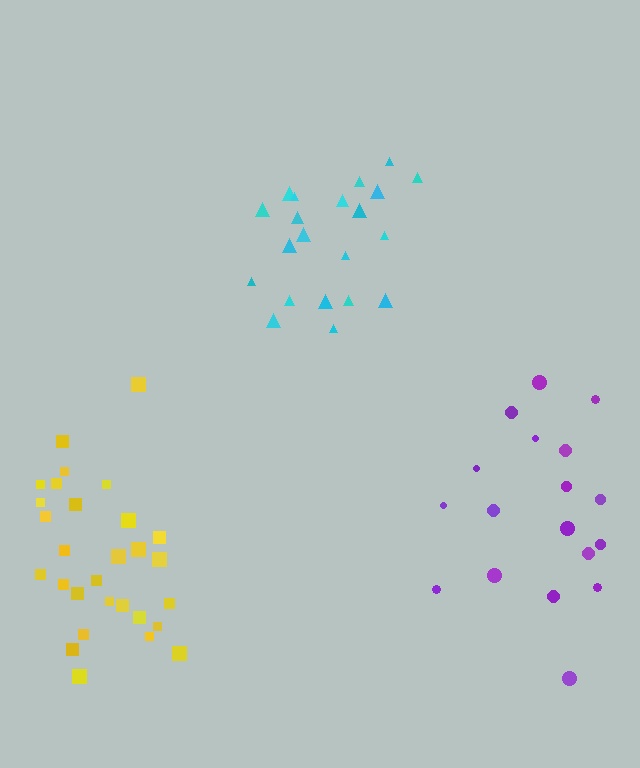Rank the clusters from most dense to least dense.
cyan, yellow, purple.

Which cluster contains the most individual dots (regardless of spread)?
Yellow (29).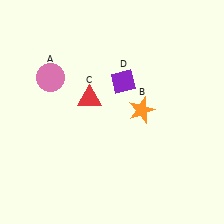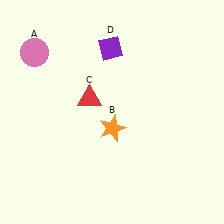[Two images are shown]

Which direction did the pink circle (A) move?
The pink circle (A) moved up.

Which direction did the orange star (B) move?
The orange star (B) moved left.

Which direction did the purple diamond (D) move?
The purple diamond (D) moved up.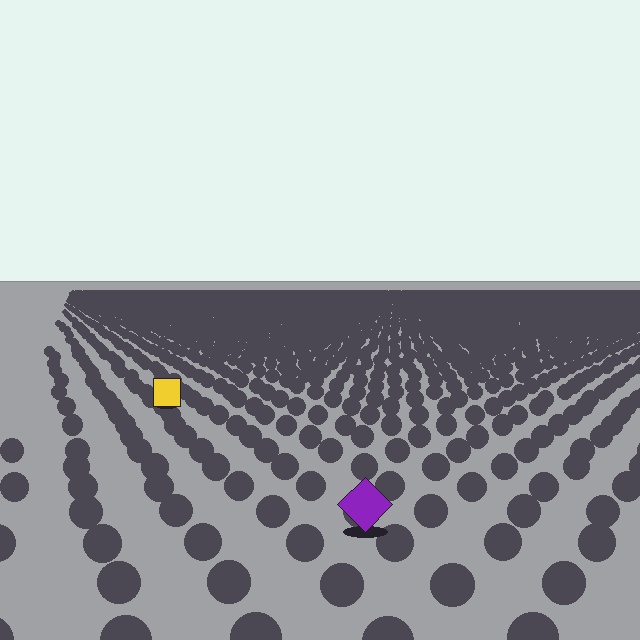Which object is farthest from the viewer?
The yellow square is farthest from the viewer. It appears smaller and the ground texture around it is denser.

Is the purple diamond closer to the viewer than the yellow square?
Yes. The purple diamond is closer — you can tell from the texture gradient: the ground texture is coarser near it.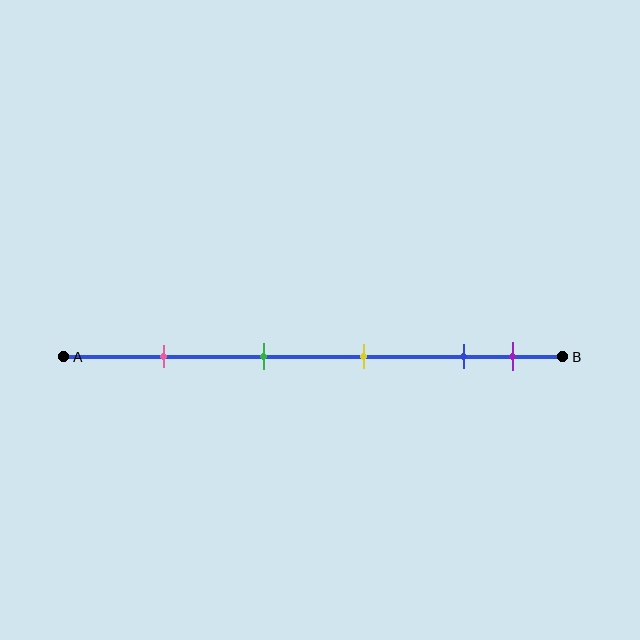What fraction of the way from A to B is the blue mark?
The blue mark is approximately 80% (0.8) of the way from A to B.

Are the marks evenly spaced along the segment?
No, the marks are not evenly spaced.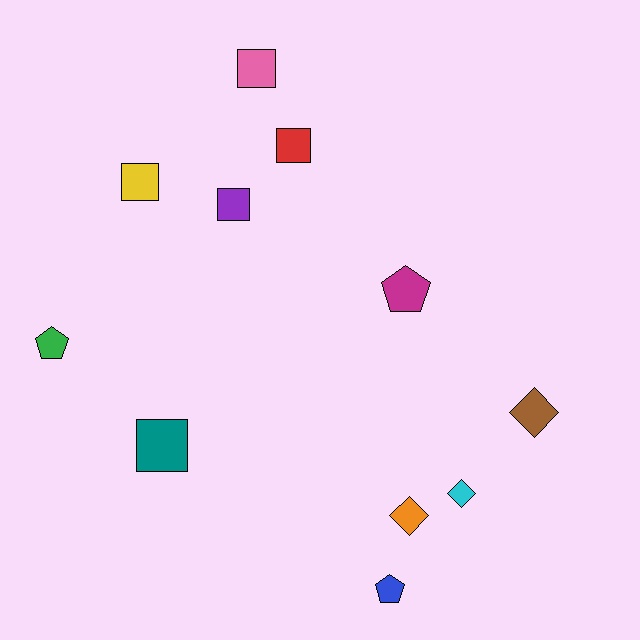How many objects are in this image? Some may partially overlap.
There are 11 objects.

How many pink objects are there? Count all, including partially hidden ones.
There is 1 pink object.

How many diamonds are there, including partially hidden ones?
There are 3 diamonds.